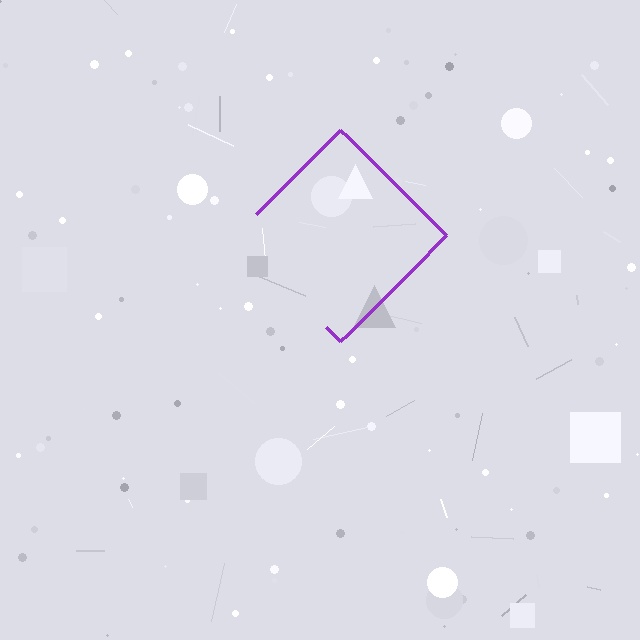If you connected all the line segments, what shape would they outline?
They would outline a diamond.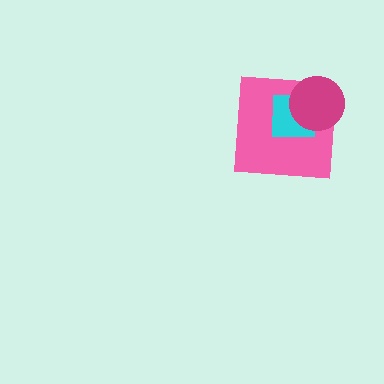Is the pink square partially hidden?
Yes, it is partially covered by another shape.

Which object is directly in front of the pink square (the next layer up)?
The cyan square is directly in front of the pink square.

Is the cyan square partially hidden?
Yes, it is partially covered by another shape.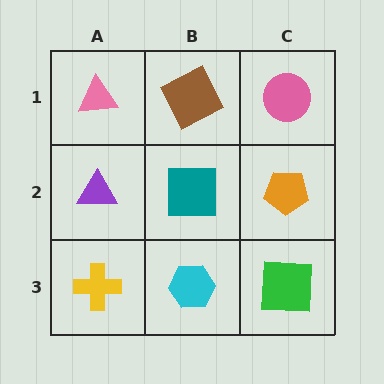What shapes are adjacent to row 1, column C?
An orange pentagon (row 2, column C), a brown square (row 1, column B).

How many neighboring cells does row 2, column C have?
3.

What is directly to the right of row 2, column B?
An orange pentagon.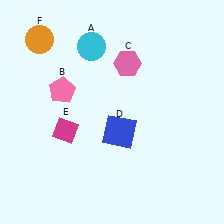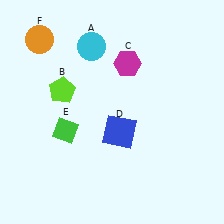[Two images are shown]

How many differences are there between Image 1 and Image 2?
There are 3 differences between the two images.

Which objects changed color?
B changed from pink to lime. C changed from pink to magenta. E changed from magenta to green.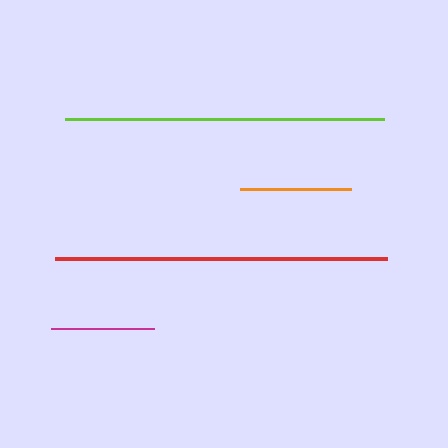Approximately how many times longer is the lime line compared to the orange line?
The lime line is approximately 2.9 times the length of the orange line.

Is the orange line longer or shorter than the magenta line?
The orange line is longer than the magenta line.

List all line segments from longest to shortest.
From longest to shortest: red, lime, orange, magenta.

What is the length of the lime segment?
The lime segment is approximately 319 pixels long.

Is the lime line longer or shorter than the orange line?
The lime line is longer than the orange line.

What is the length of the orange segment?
The orange segment is approximately 110 pixels long.